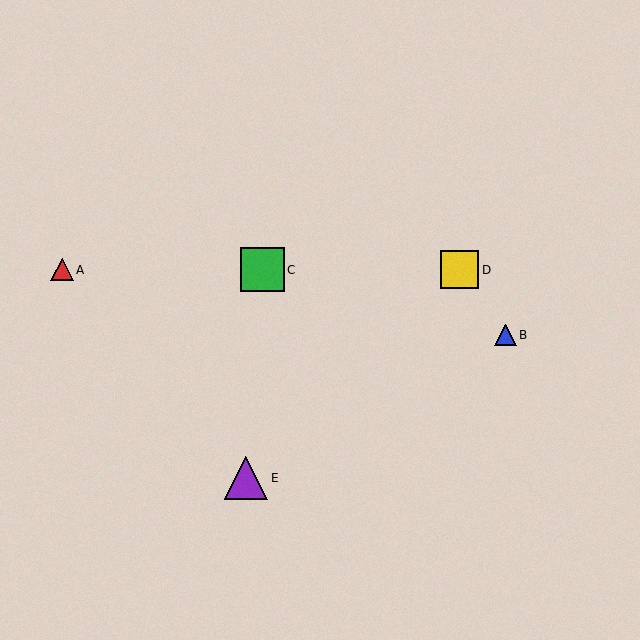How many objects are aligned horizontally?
3 objects (A, C, D) are aligned horizontally.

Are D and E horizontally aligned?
No, D is at y≈270 and E is at y≈478.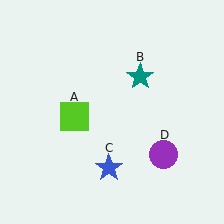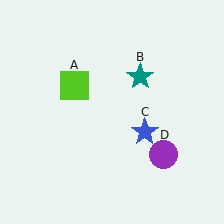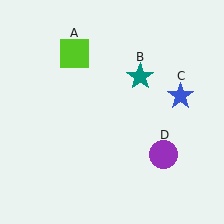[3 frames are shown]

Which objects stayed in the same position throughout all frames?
Teal star (object B) and purple circle (object D) remained stationary.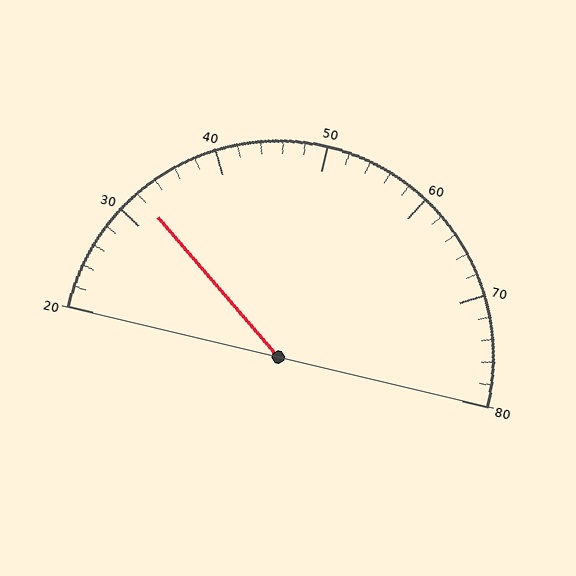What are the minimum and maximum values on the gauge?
The gauge ranges from 20 to 80.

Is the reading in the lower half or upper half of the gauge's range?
The reading is in the lower half of the range (20 to 80).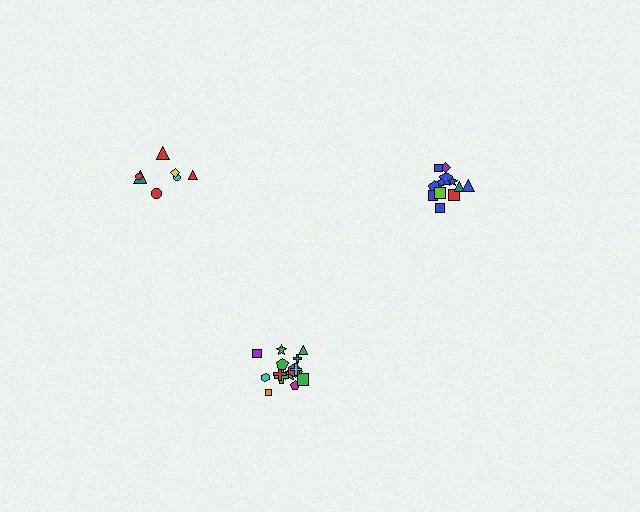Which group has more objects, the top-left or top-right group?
The top-right group.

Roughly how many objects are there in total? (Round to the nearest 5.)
Roughly 35 objects in total.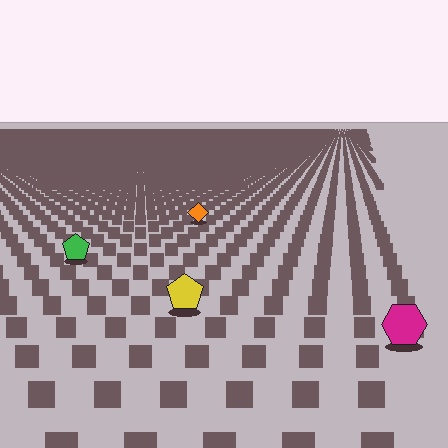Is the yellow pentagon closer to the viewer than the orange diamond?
Yes. The yellow pentagon is closer — you can tell from the texture gradient: the ground texture is coarser near it.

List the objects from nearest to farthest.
From nearest to farthest: the magenta hexagon, the yellow pentagon, the green pentagon, the orange diamond.